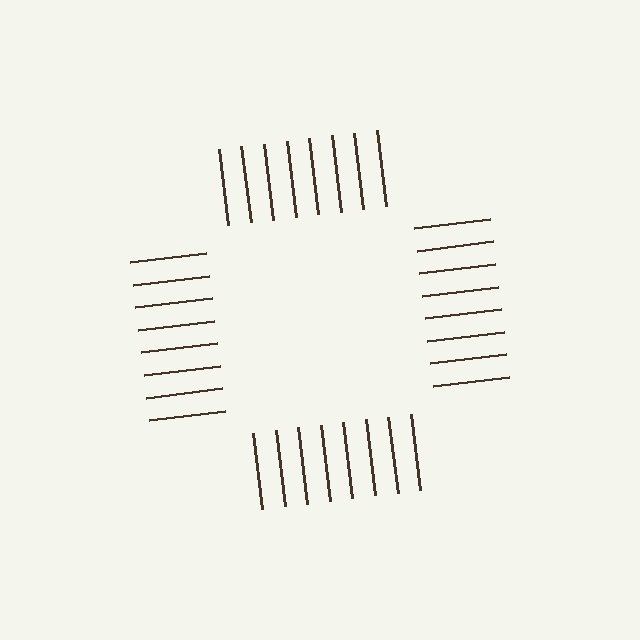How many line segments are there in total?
32 — 8 along each of the 4 edges.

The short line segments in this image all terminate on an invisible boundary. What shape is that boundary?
An illusory square — the line segments terminate on its edges but no continuous stroke is drawn.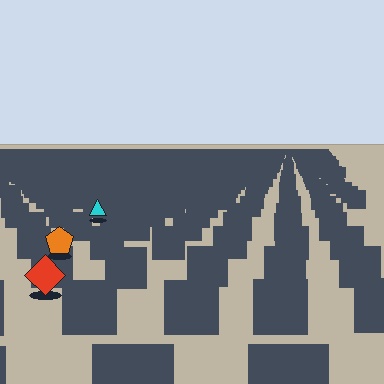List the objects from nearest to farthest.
From nearest to farthest: the red diamond, the orange pentagon, the cyan triangle.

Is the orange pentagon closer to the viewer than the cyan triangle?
Yes. The orange pentagon is closer — you can tell from the texture gradient: the ground texture is coarser near it.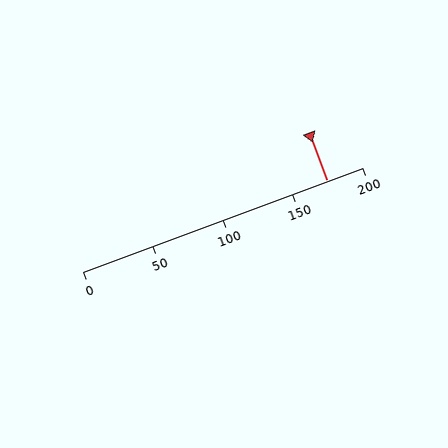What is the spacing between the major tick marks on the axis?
The major ticks are spaced 50 apart.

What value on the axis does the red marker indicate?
The marker indicates approximately 175.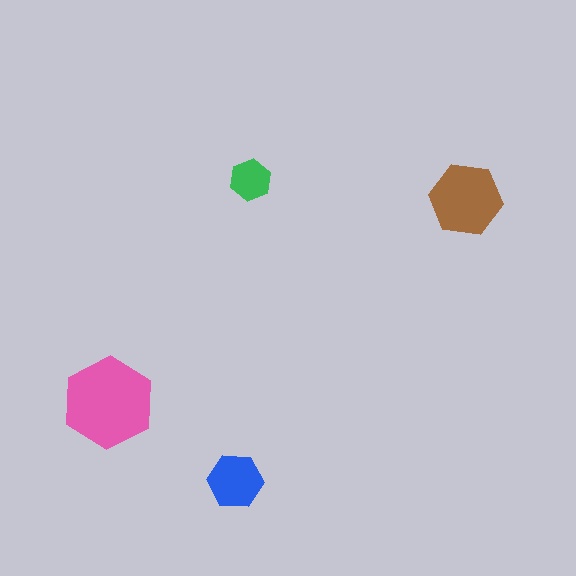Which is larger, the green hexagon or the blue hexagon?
The blue one.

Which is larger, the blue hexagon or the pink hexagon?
The pink one.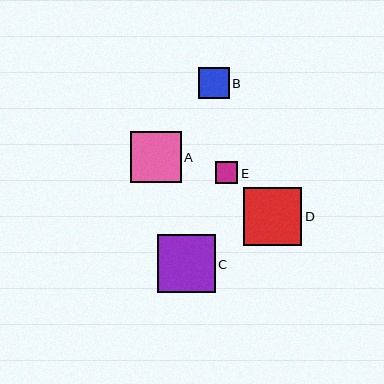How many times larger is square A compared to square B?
Square A is approximately 1.6 times the size of square B.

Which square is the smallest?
Square E is the smallest with a size of approximately 22 pixels.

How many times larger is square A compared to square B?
Square A is approximately 1.6 times the size of square B.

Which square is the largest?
Square D is the largest with a size of approximately 58 pixels.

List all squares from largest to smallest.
From largest to smallest: D, C, A, B, E.